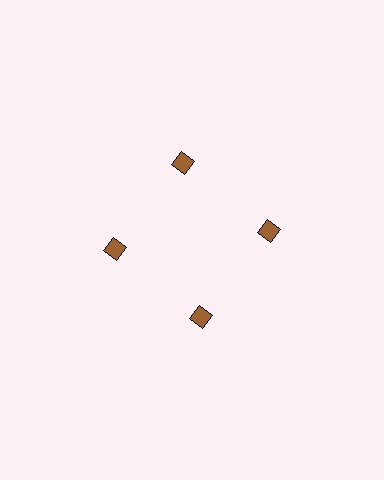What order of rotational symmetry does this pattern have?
This pattern has 4-fold rotational symmetry.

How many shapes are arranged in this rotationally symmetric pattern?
There are 4 shapes, arranged in 4 groups of 1.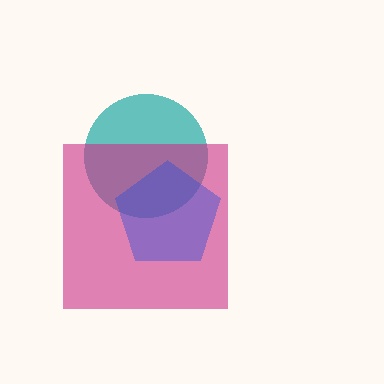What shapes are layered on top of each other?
The layered shapes are: a teal circle, a magenta square, a blue pentagon.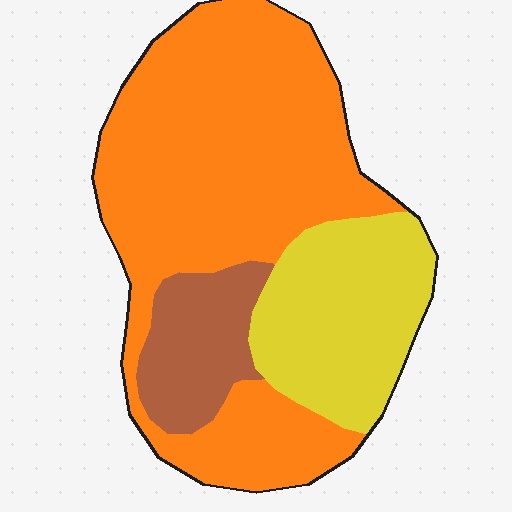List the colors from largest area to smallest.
From largest to smallest: orange, yellow, brown.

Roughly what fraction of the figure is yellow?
Yellow takes up about one quarter (1/4) of the figure.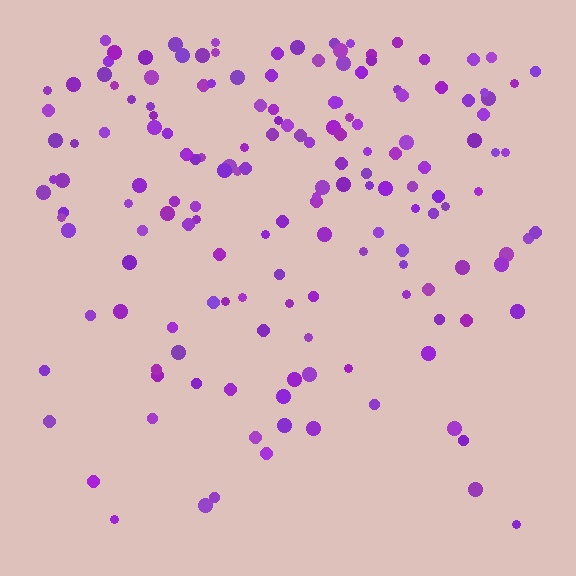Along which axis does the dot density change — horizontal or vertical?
Vertical.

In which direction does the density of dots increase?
From bottom to top, with the top side densest.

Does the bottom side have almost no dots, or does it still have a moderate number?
Still a moderate number, just noticeably fewer than the top.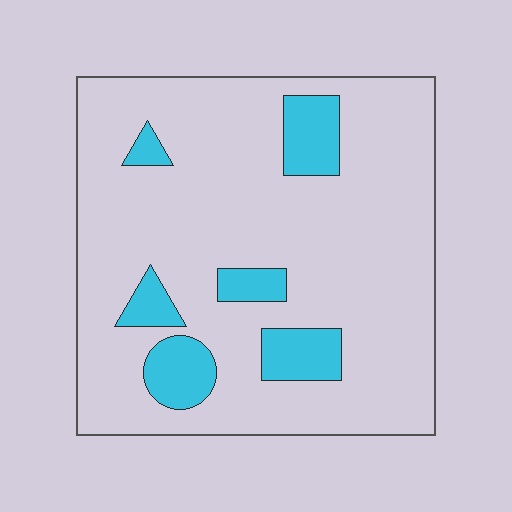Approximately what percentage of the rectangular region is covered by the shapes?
Approximately 15%.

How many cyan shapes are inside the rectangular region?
6.